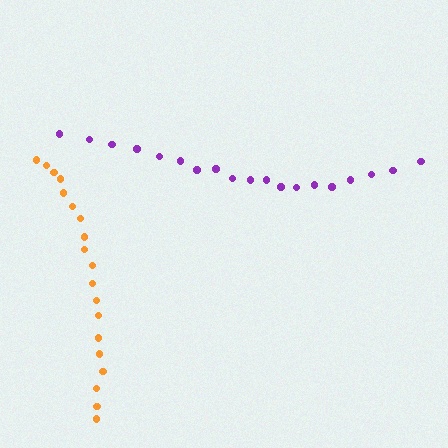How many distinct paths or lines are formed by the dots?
There are 2 distinct paths.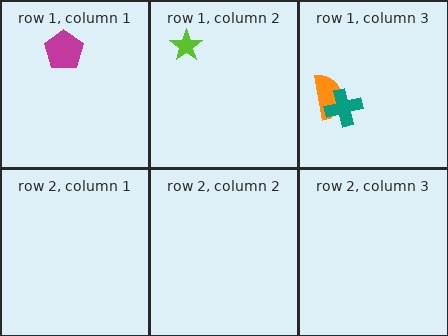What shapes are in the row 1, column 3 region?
The orange semicircle, the teal cross.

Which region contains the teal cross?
The row 1, column 3 region.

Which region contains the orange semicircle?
The row 1, column 3 region.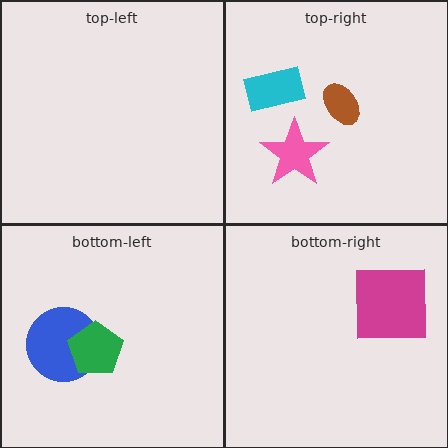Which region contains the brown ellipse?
The top-right region.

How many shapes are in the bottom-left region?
2.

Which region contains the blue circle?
The bottom-left region.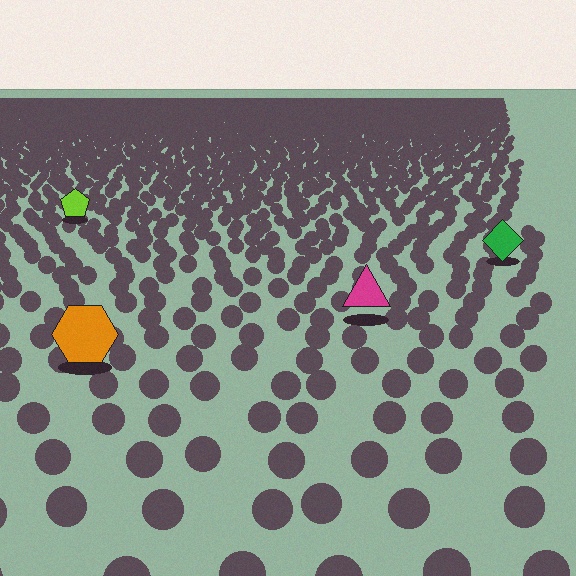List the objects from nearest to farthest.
From nearest to farthest: the orange hexagon, the magenta triangle, the green diamond, the lime pentagon.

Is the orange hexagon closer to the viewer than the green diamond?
Yes. The orange hexagon is closer — you can tell from the texture gradient: the ground texture is coarser near it.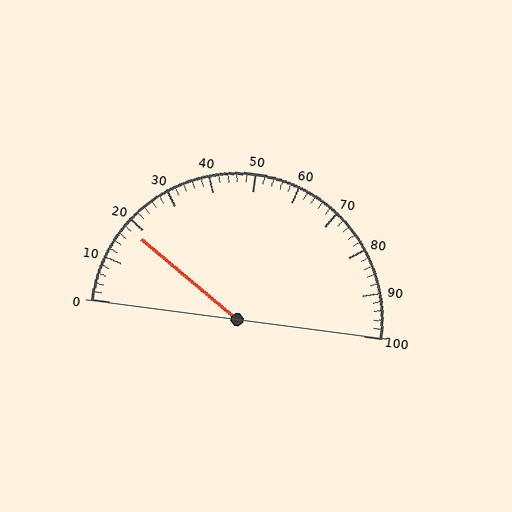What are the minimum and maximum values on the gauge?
The gauge ranges from 0 to 100.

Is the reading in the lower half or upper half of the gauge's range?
The reading is in the lower half of the range (0 to 100).